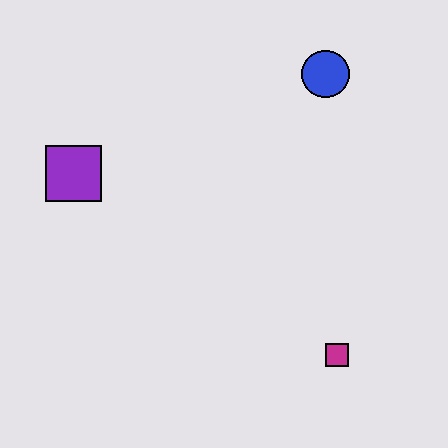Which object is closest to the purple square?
The blue circle is closest to the purple square.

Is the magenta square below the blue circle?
Yes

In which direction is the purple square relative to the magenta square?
The purple square is to the left of the magenta square.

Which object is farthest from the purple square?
The magenta square is farthest from the purple square.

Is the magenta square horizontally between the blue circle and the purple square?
No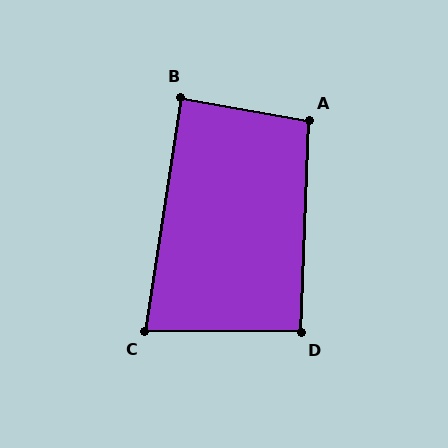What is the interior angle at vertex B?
Approximately 88 degrees (approximately right).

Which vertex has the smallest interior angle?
C, at approximately 82 degrees.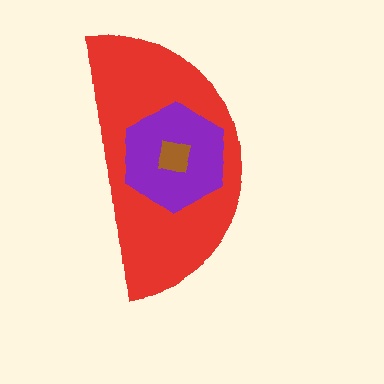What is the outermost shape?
The red semicircle.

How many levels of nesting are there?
3.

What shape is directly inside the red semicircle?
The purple hexagon.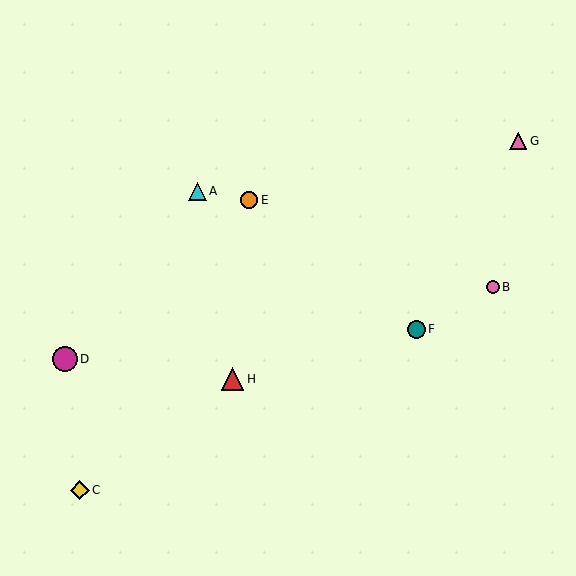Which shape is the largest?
The magenta circle (labeled D) is the largest.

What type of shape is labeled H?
Shape H is a red triangle.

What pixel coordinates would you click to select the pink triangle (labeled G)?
Click at (518, 141) to select the pink triangle G.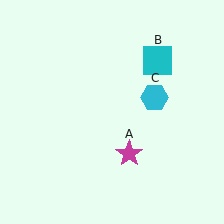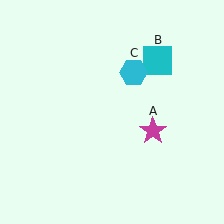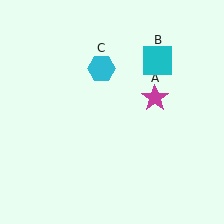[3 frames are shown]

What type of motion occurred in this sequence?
The magenta star (object A), cyan hexagon (object C) rotated counterclockwise around the center of the scene.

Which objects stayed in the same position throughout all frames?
Cyan square (object B) remained stationary.